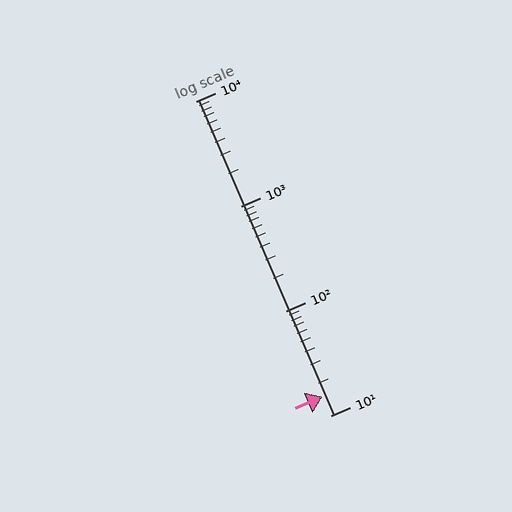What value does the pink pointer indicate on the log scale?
The pointer indicates approximately 15.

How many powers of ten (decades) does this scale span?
The scale spans 3 decades, from 10 to 10000.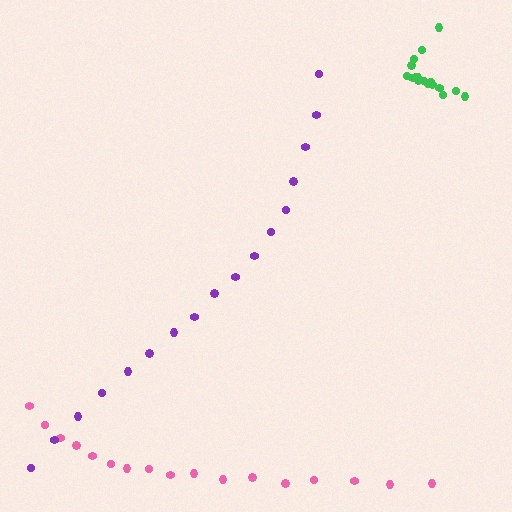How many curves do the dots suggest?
There are 3 distinct paths.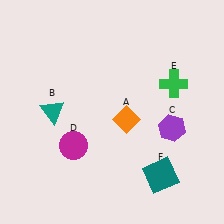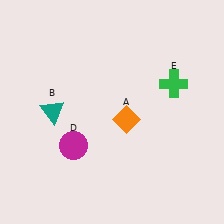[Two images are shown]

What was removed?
The purple hexagon (C), the teal square (F) were removed in Image 2.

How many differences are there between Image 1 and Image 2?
There are 2 differences between the two images.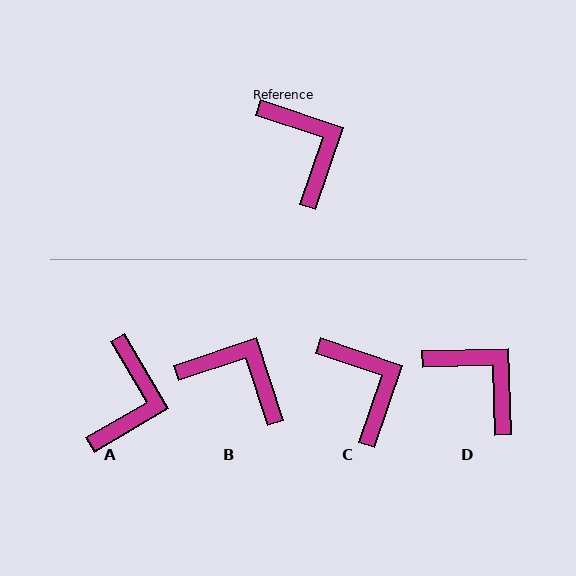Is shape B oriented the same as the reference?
No, it is off by about 37 degrees.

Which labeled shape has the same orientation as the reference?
C.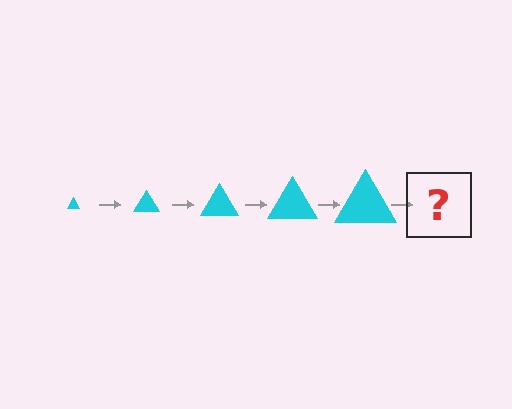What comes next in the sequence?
The next element should be a cyan triangle, larger than the previous one.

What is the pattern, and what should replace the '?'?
The pattern is that the triangle gets progressively larger each step. The '?' should be a cyan triangle, larger than the previous one.